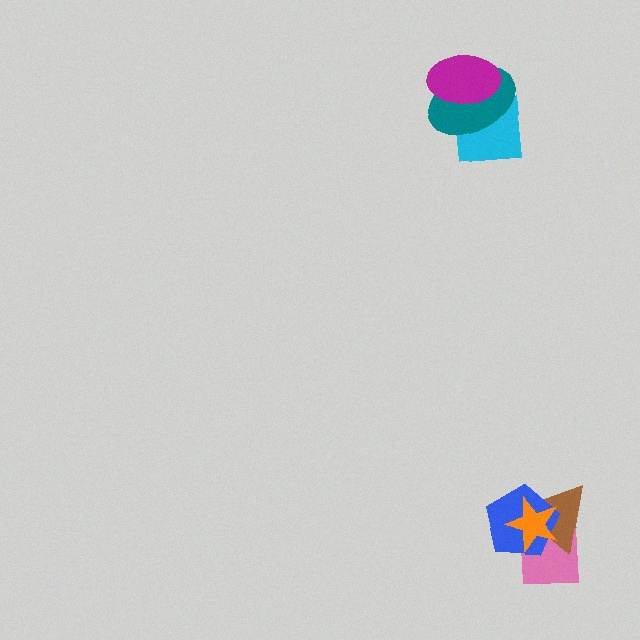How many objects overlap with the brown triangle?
3 objects overlap with the brown triangle.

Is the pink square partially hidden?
Yes, it is partially covered by another shape.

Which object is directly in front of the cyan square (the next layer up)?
The teal ellipse is directly in front of the cyan square.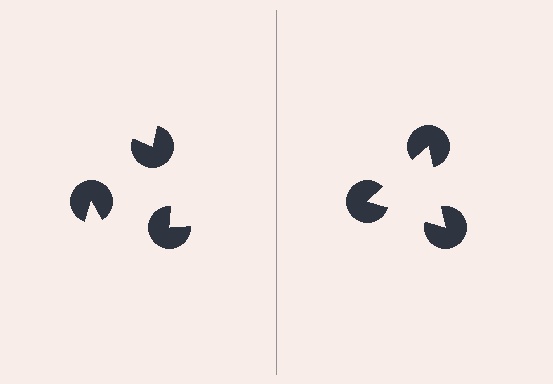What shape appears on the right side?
An illusory triangle.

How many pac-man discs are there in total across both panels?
6 — 3 on each side.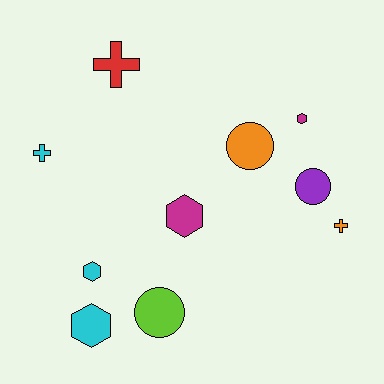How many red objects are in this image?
There is 1 red object.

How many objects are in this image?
There are 10 objects.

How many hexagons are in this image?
There are 4 hexagons.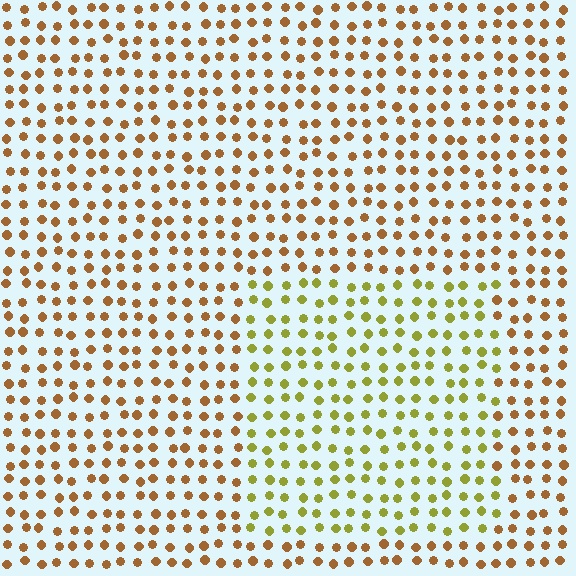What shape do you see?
I see a rectangle.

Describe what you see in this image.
The image is filled with small brown elements in a uniform arrangement. A rectangle-shaped region is visible where the elements are tinted to a slightly different hue, forming a subtle color boundary.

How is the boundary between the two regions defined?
The boundary is defined purely by a slight shift in hue (about 40 degrees). Spacing, size, and orientation are identical on both sides.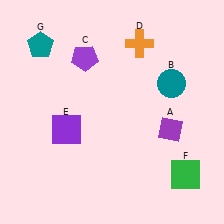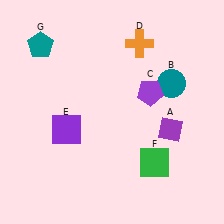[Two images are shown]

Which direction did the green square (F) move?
The green square (F) moved left.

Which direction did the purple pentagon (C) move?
The purple pentagon (C) moved right.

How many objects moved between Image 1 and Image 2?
2 objects moved between the two images.